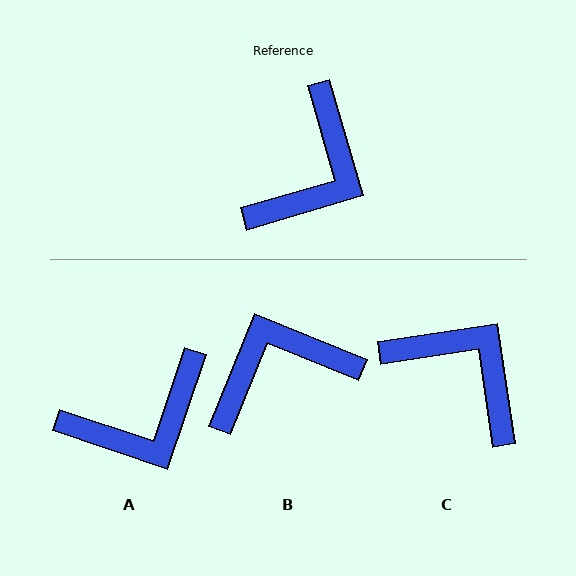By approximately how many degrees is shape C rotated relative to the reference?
Approximately 82 degrees counter-clockwise.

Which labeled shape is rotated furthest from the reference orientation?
B, about 142 degrees away.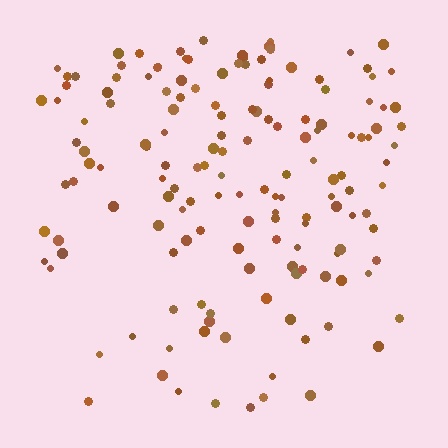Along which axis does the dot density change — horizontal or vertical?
Vertical.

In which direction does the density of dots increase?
From bottom to top, with the top side densest.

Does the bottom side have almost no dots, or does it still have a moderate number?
Still a moderate number, just noticeably fewer than the top.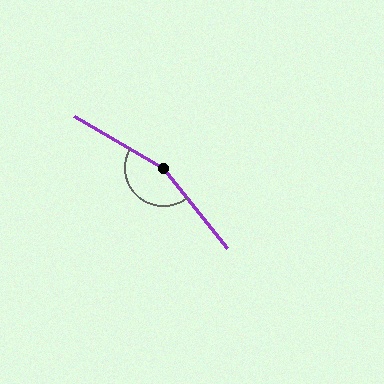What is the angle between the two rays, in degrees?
Approximately 159 degrees.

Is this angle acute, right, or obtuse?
It is obtuse.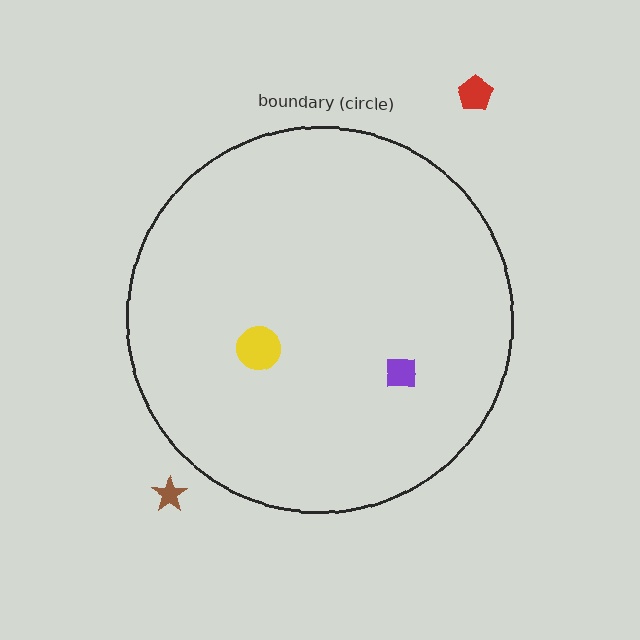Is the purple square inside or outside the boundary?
Inside.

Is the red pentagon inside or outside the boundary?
Outside.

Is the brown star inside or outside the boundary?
Outside.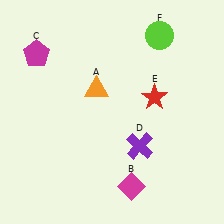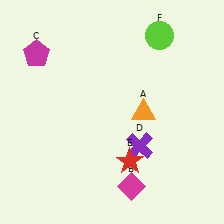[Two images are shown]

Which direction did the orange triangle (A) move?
The orange triangle (A) moved right.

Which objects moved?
The objects that moved are: the orange triangle (A), the red star (E).